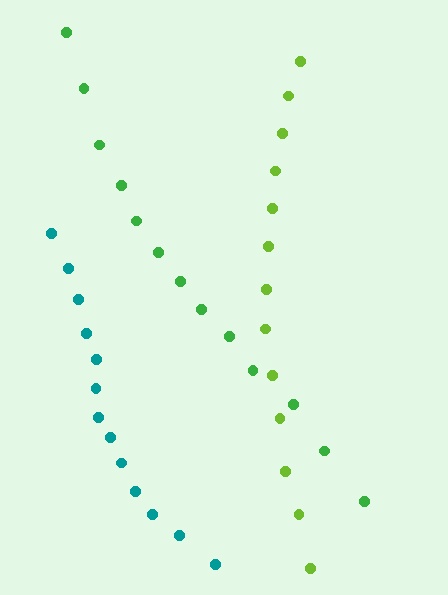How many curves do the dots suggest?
There are 3 distinct paths.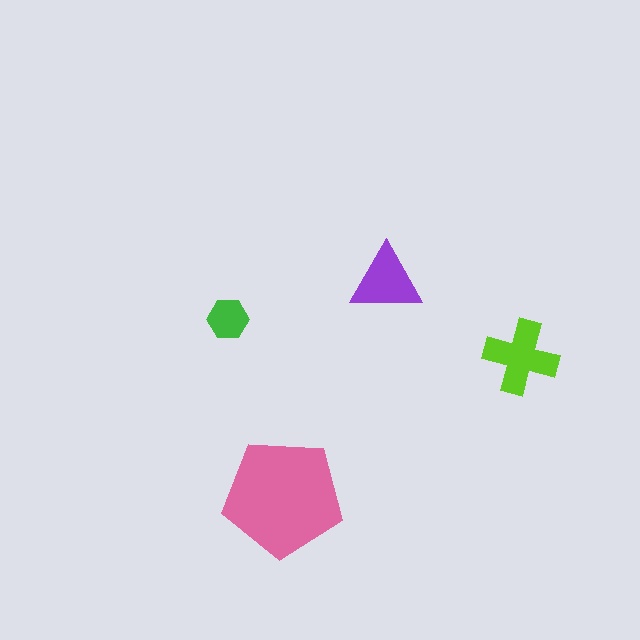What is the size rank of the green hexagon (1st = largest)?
4th.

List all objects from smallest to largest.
The green hexagon, the purple triangle, the lime cross, the pink pentagon.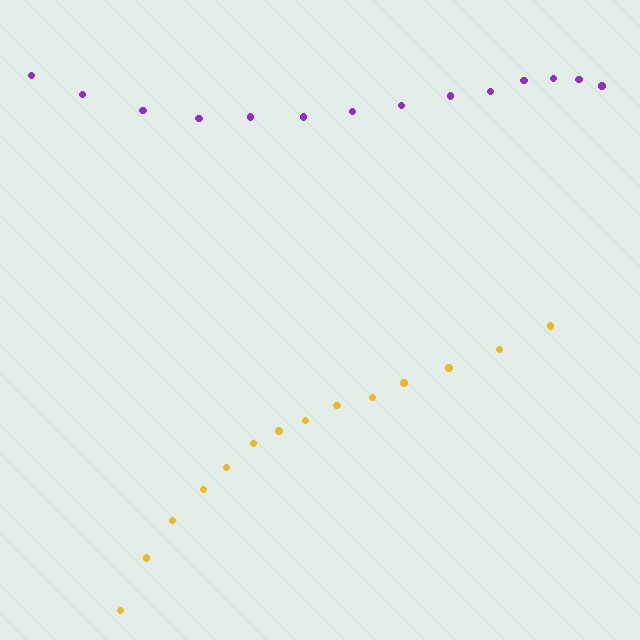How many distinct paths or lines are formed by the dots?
There are 2 distinct paths.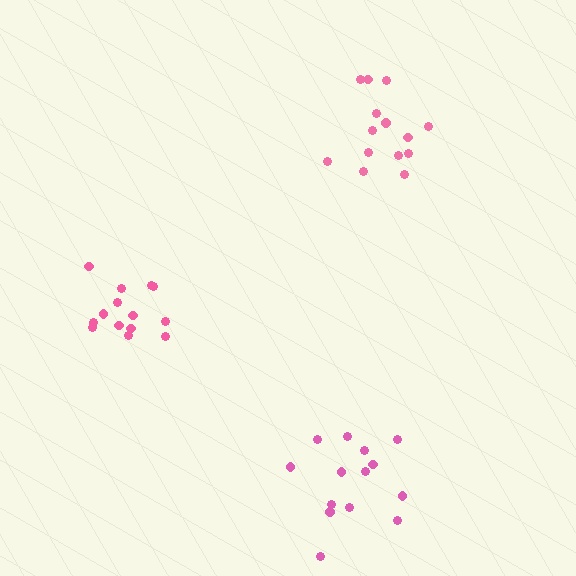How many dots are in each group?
Group 1: 14 dots, Group 2: 14 dots, Group 3: 14 dots (42 total).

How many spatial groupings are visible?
There are 3 spatial groupings.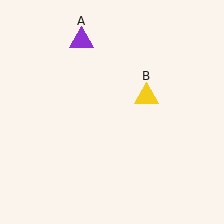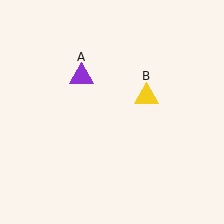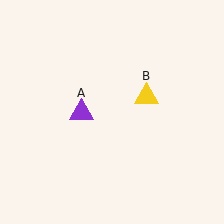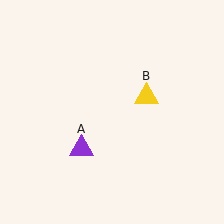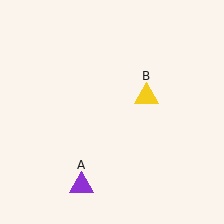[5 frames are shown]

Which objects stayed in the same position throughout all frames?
Yellow triangle (object B) remained stationary.